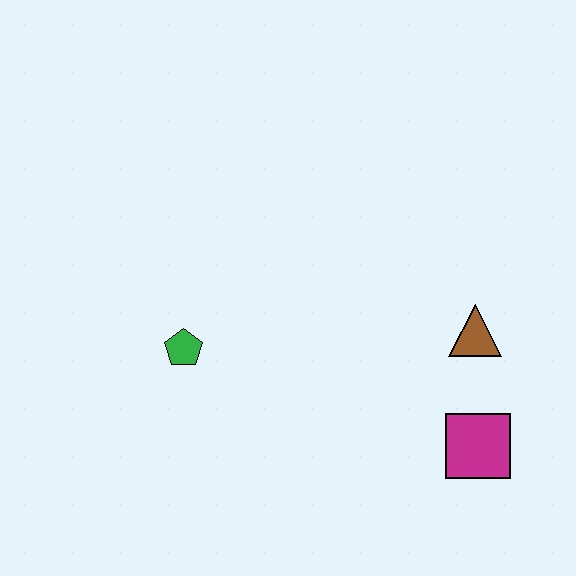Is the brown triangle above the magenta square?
Yes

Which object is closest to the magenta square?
The brown triangle is closest to the magenta square.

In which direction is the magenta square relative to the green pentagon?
The magenta square is to the right of the green pentagon.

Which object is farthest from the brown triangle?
The green pentagon is farthest from the brown triangle.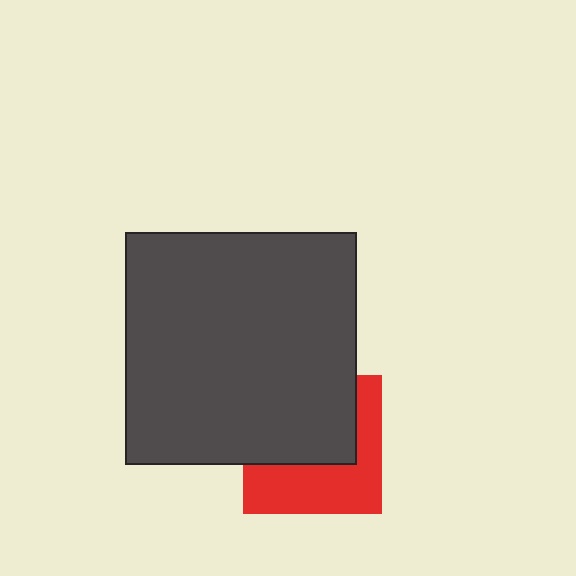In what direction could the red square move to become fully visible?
The red square could move down. That would shift it out from behind the dark gray square entirely.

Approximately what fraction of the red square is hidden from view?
Roughly 54% of the red square is hidden behind the dark gray square.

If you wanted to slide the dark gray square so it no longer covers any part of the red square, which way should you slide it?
Slide it up — that is the most direct way to separate the two shapes.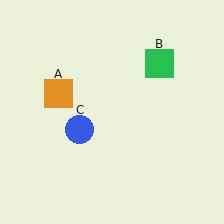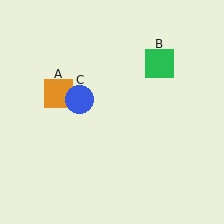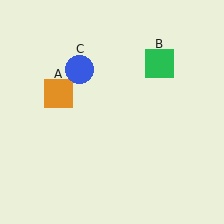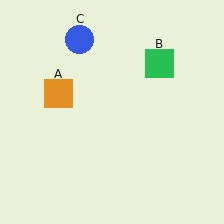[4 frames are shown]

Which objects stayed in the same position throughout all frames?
Orange square (object A) and green square (object B) remained stationary.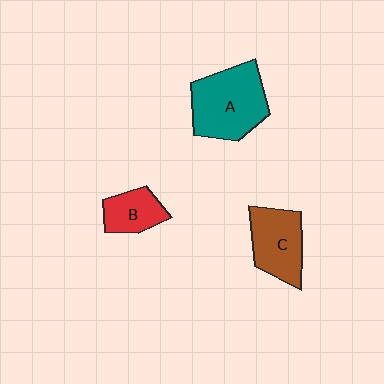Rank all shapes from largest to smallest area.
From largest to smallest: A (teal), C (brown), B (red).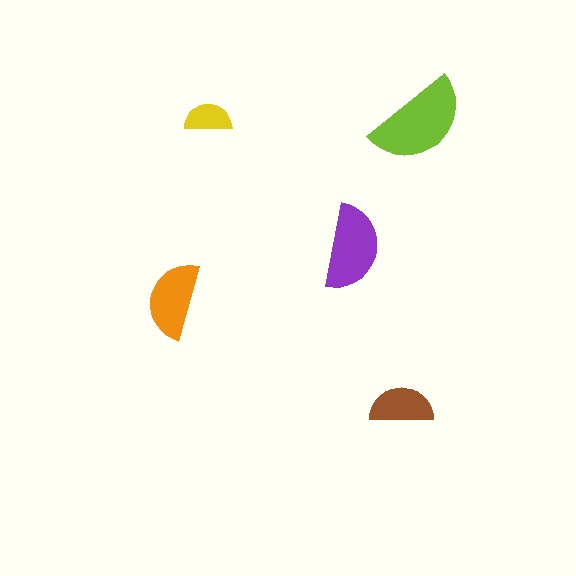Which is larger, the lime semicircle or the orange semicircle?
The lime one.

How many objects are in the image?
There are 5 objects in the image.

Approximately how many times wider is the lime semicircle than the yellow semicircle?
About 2 times wider.